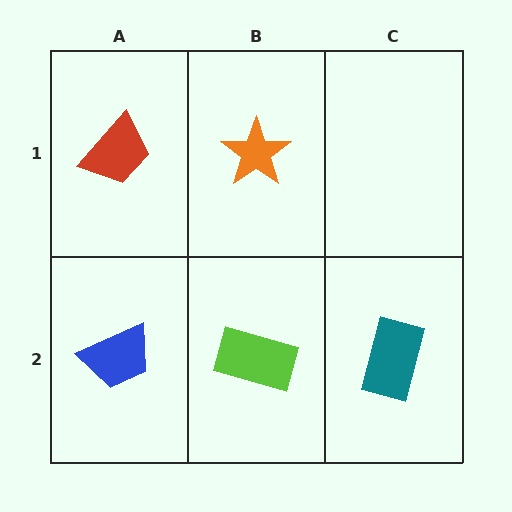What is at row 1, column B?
An orange star.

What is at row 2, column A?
A blue trapezoid.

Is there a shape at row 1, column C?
No, that cell is empty.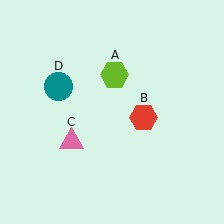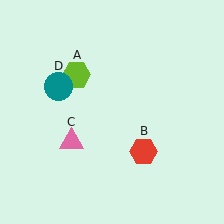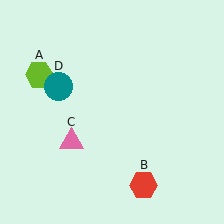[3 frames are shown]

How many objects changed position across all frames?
2 objects changed position: lime hexagon (object A), red hexagon (object B).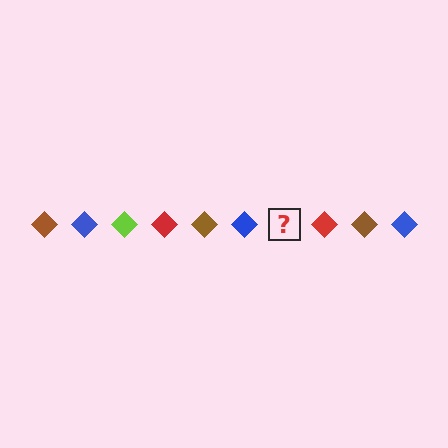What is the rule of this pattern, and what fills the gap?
The rule is that the pattern cycles through brown, blue, lime, red diamonds. The gap should be filled with a lime diamond.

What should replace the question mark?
The question mark should be replaced with a lime diamond.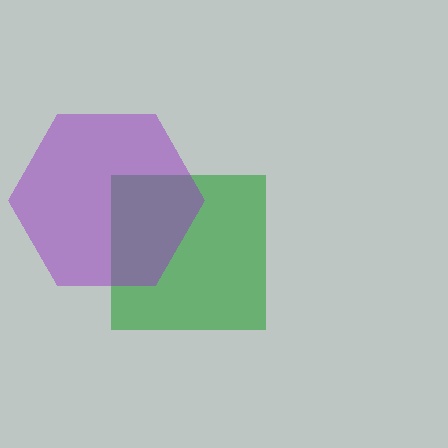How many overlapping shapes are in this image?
There are 2 overlapping shapes in the image.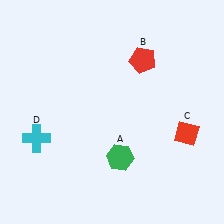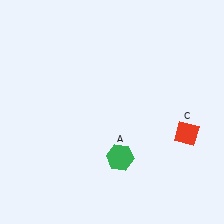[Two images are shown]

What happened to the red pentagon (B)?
The red pentagon (B) was removed in Image 2. It was in the top-right area of Image 1.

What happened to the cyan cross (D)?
The cyan cross (D) was removed in Image 2. It was in the bottom-left area of Image 1.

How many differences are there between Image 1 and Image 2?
There are 2 differences between the two images.